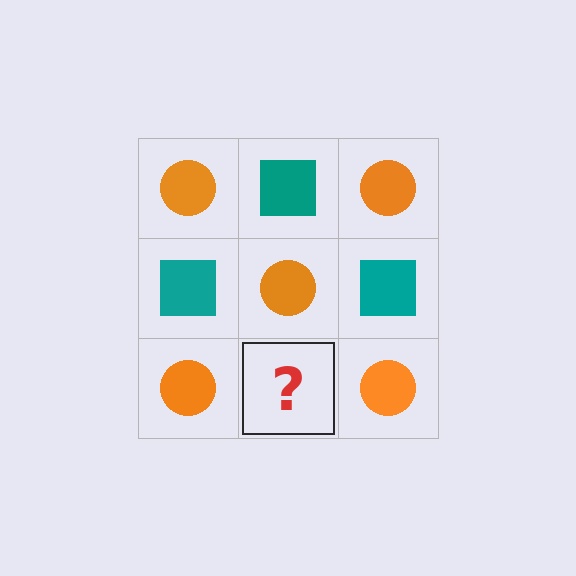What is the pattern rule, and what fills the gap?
The rule is that it alternates orange circle and teal square in a checkerboard pattern. The gap should be filled with a teal square.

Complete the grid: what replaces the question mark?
The question mark should be replaced with a teal square.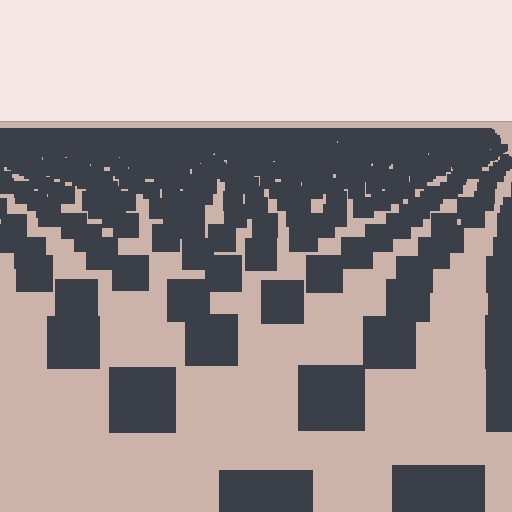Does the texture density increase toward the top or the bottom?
Density increases toward the top.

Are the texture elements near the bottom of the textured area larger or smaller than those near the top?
Larger. Near the bottom, elements are closer to the viewer and appear at a bigger on-screen size.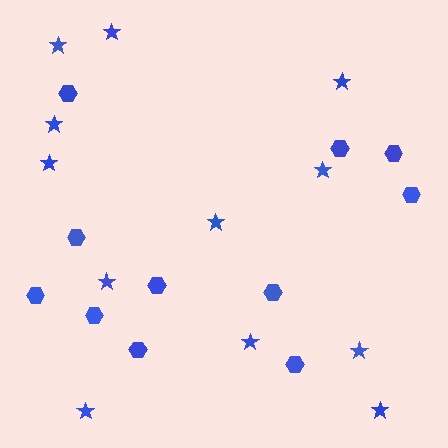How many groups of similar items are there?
There are 2 groups: one group of stars (12) and one group of hexagons (11).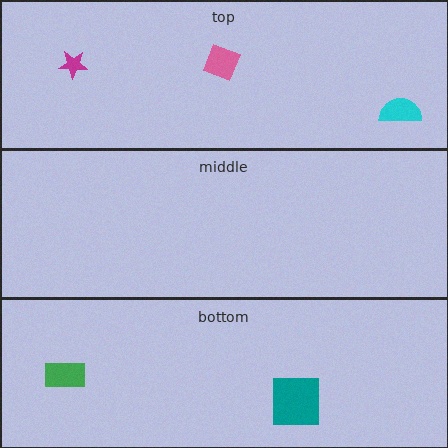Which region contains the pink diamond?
The top region.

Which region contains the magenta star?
The top region.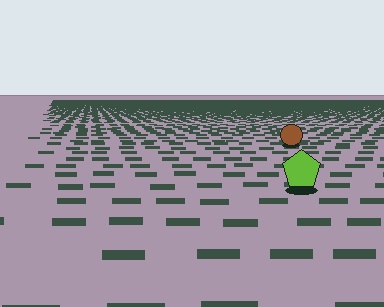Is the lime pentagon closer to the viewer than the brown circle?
Yes. The lime pentagon is closer — you can tell from the texture gradient: the ground texture is coarser near it.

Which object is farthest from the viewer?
The brown circle is farthest from the viewer. It appears smaller and the ground texture around it is denser.